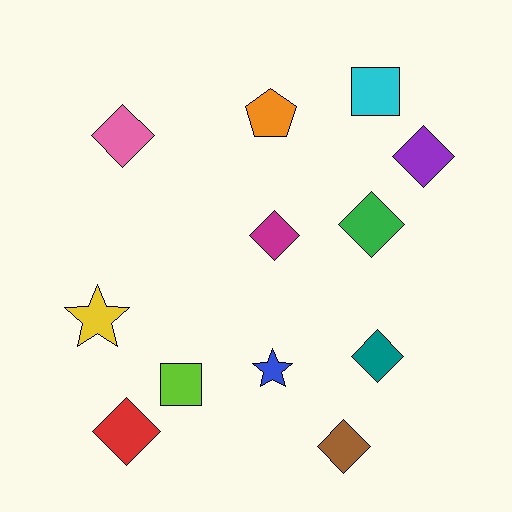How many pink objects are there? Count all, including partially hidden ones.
There is 1 pink object.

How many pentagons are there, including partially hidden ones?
There is 1 pentagon.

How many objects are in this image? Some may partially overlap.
There are 12 objects.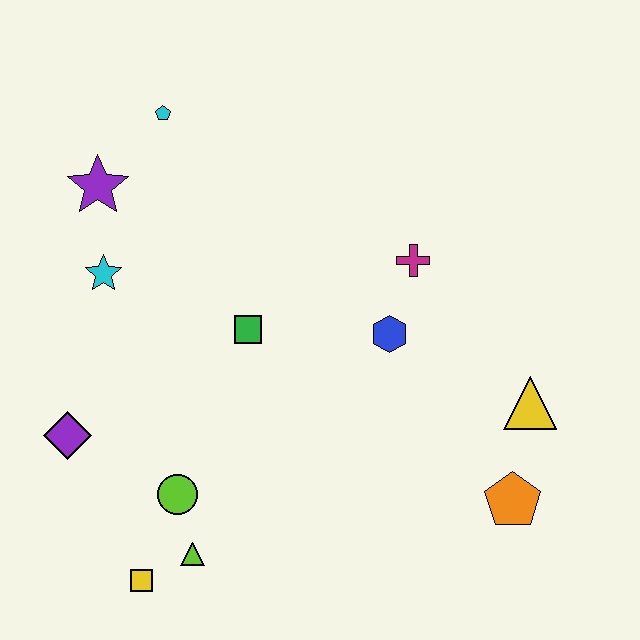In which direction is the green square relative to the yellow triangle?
The green square is to the left of the yellow triangle.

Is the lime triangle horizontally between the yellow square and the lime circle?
No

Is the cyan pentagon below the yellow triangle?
No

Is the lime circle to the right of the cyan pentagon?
Yes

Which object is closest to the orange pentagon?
The yellow triangle is closest to the orange pentagon.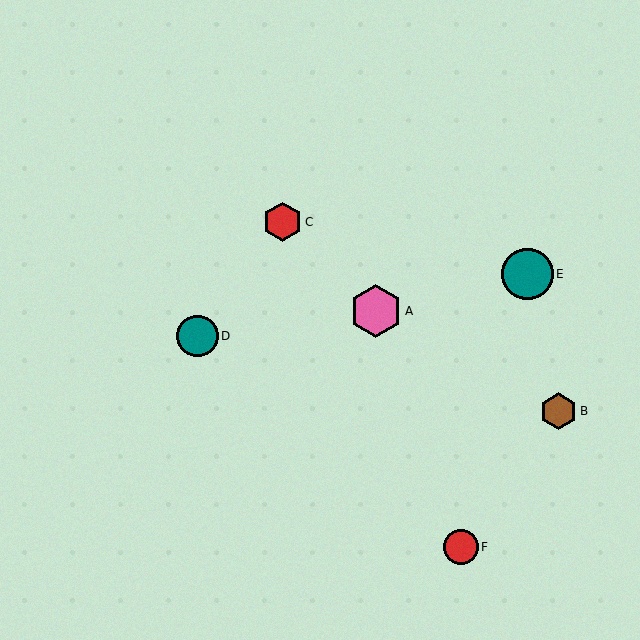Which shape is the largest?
The pink hexagon (labeled A) is the largest.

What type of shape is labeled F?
Shape F is a red circle.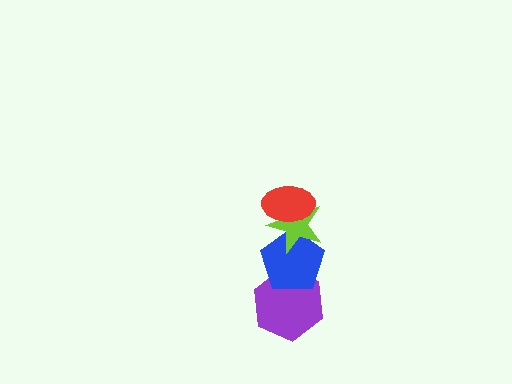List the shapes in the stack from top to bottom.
From top to bottom: the red ellipse, the lime star, the blue pentagon, the purple hexagon.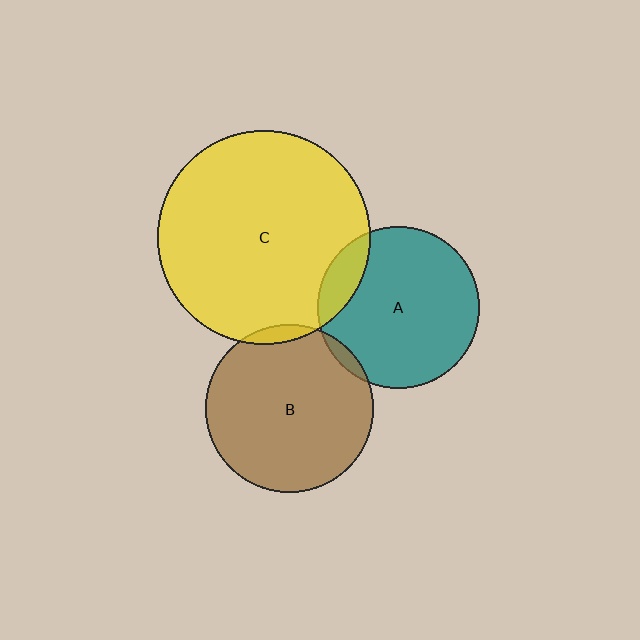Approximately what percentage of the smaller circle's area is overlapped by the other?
Approximately 15%.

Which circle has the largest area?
Circle C (yellow).